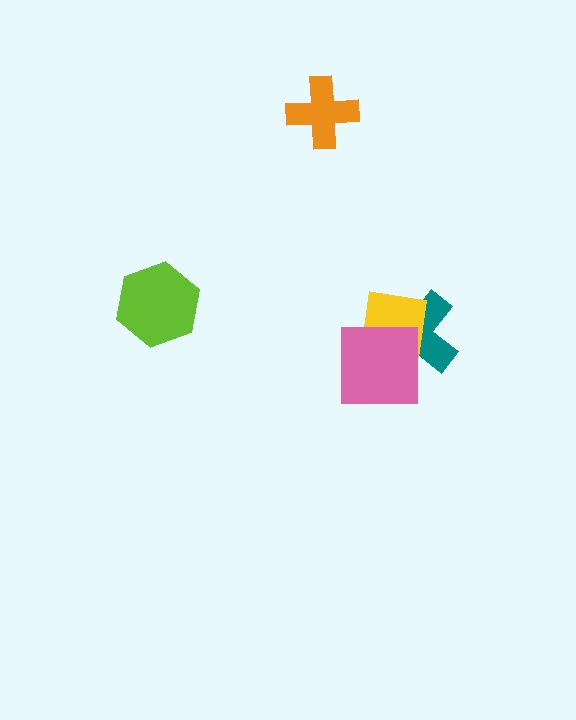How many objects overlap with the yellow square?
2 objects overlap with the yellow square.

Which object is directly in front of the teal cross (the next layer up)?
The yellow square is directly in front of the teal cross.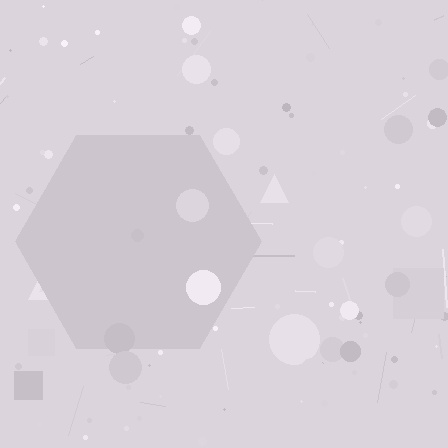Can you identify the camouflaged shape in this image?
The camouflaged shape is a hexagon.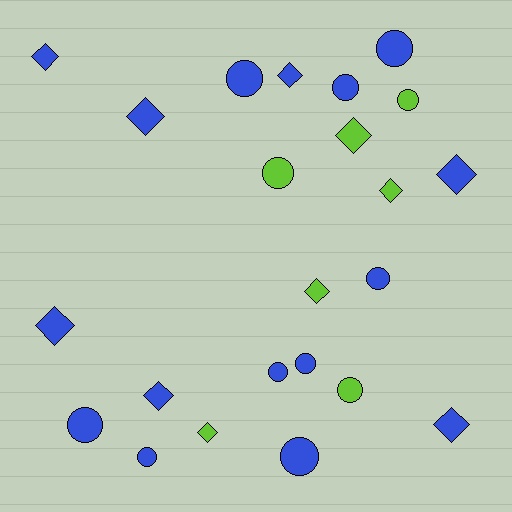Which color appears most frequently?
Blue, with 16 objects.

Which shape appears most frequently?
Circle, with 12 objects.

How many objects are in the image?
There are 23 objects.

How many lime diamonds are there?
There are 4 lime diamonds.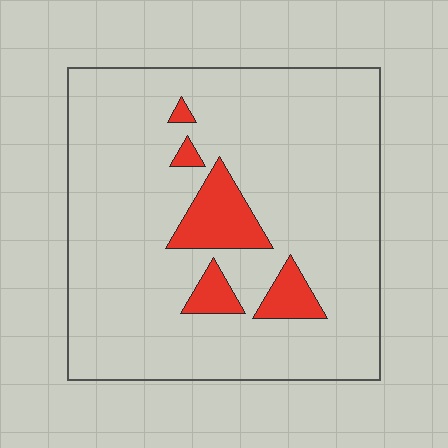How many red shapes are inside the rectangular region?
5.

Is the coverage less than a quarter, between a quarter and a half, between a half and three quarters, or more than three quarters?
Less than a quarter.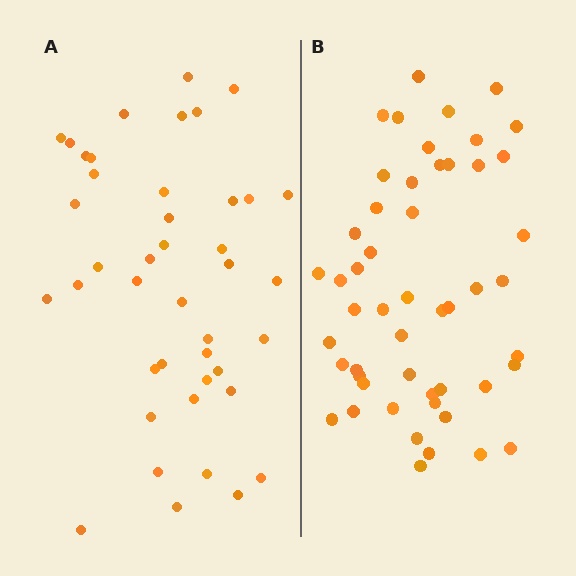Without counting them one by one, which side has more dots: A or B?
Region B (the right region) has more dots.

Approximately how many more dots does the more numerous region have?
Region B has roughly 8 or so more dots than region A.